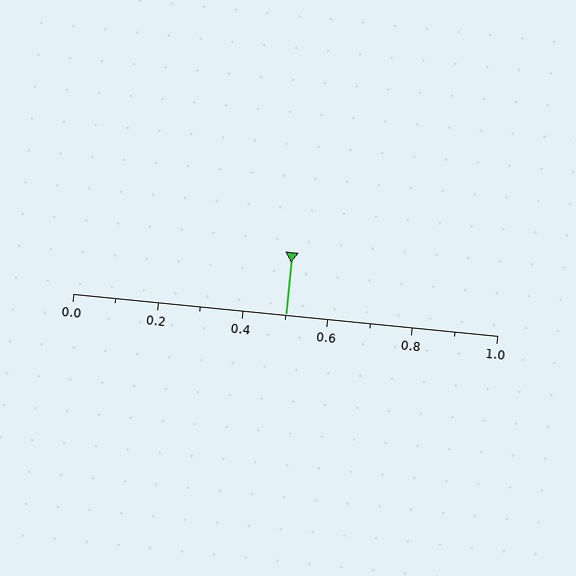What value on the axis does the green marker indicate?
The marker indicates approximately 0.5.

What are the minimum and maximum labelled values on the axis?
The axis runs from 0.0 to 1.0.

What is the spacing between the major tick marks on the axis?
The major ticks are spaced 0.2 apart.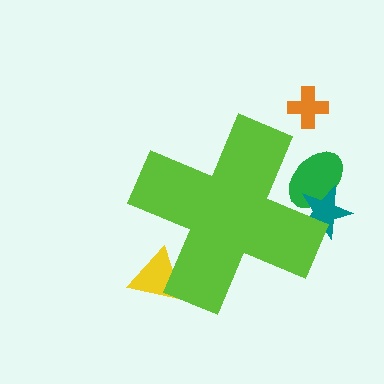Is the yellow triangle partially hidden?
Yes, the yellow triangle is partially hidden behind the lime cross.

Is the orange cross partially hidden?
No, the orange cross is fully visible.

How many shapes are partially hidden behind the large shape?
3 shapes are partially hidden.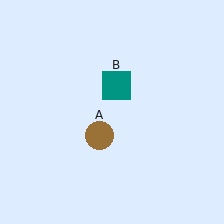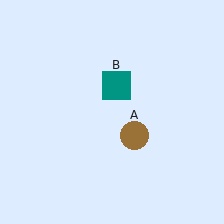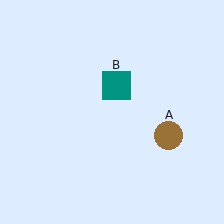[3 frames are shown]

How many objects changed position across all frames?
1 object changed position: brown circle (object A).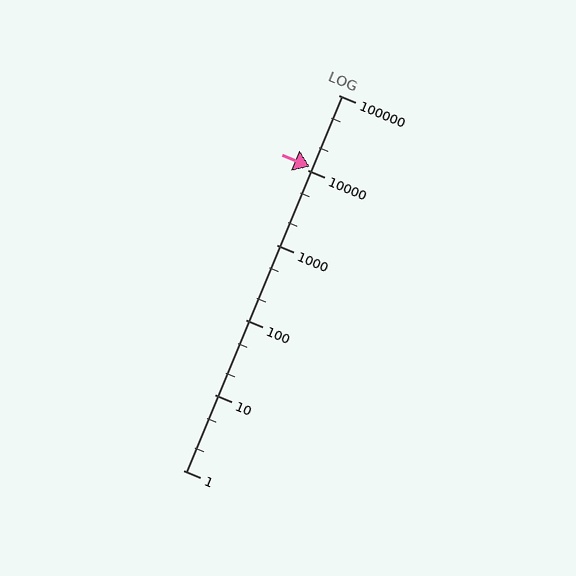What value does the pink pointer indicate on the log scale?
The pointer indicates approximately 11000.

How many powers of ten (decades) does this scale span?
The scale spans 5 decades, from 1 to 100000.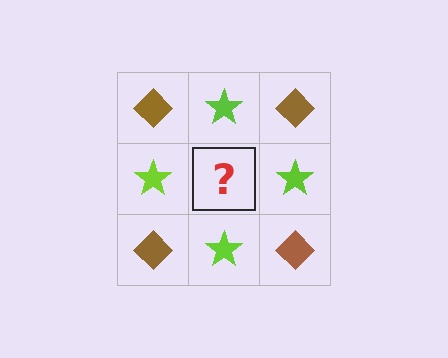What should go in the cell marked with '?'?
The missing cell should contain a brown diamond.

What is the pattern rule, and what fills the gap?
The rule is that it alternates brown diamond and lime star in a checkerboard pattern. The gap should be filled with a brown diamond.